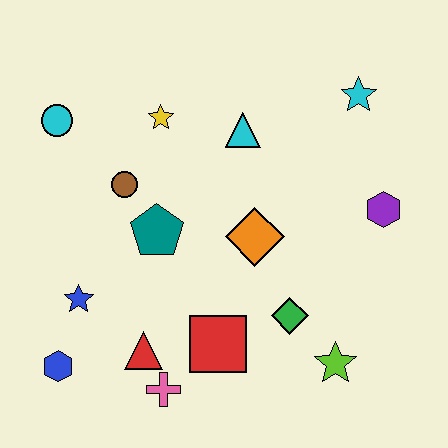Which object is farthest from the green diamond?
The cyan circle is farthest from the green diamond.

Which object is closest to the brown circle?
The teal pentagon is closest to the brown circle.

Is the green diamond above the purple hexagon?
No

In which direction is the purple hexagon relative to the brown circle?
The purple hexagon is to the right of the brown circle.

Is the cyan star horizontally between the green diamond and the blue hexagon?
No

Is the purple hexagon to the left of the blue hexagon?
No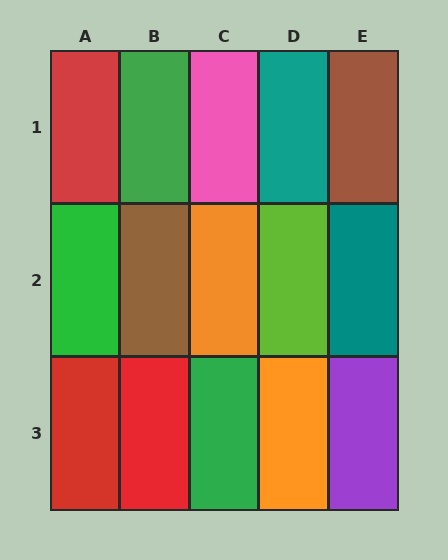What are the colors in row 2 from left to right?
Green, brown, orange, lime, teal.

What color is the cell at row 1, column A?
Red.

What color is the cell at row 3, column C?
Green.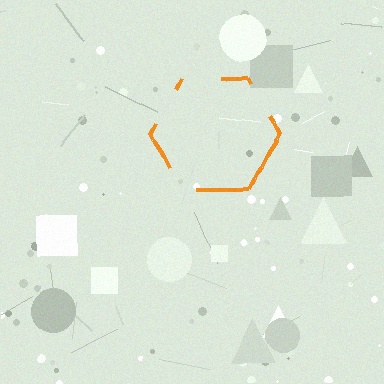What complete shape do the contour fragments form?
The contour fragments form a hexagon.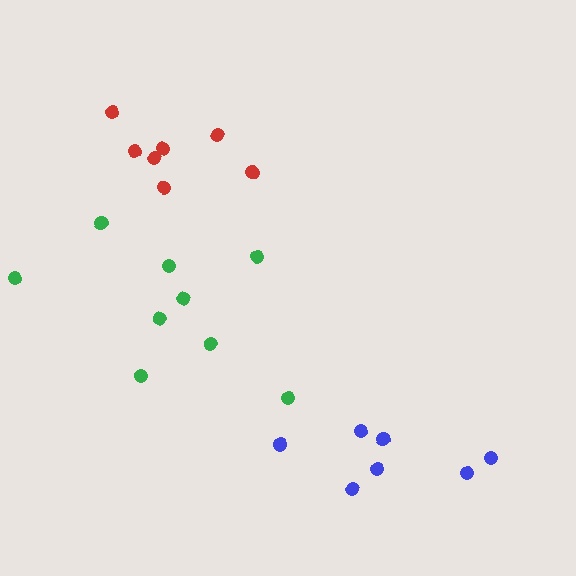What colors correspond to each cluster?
The clusters are colored: green, red, blue.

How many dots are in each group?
Group 1: 9 dots, Group 2: 7 dots, Group 3: 7 dots (23 total).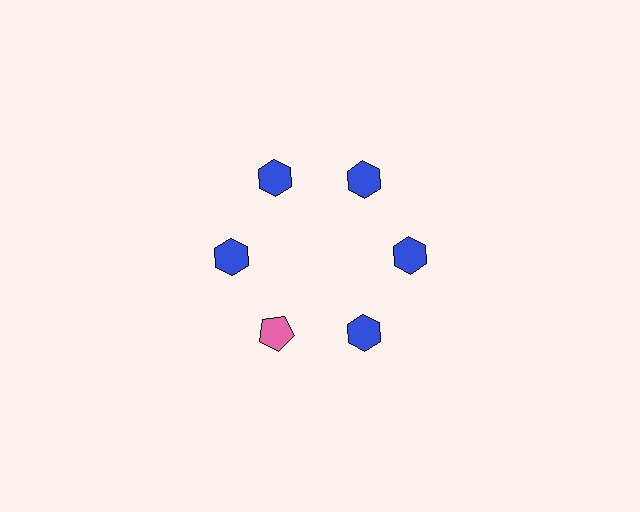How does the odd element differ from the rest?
It differs in both color (pink instead of blue) and shape (pentagon instead of hexagon).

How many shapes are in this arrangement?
There are 6 shapes arranged in a ring pattern.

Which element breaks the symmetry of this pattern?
The pink pentagon at roughly the 7 o'clock position breaks the symmetry. All other shapes are blue hexagons.